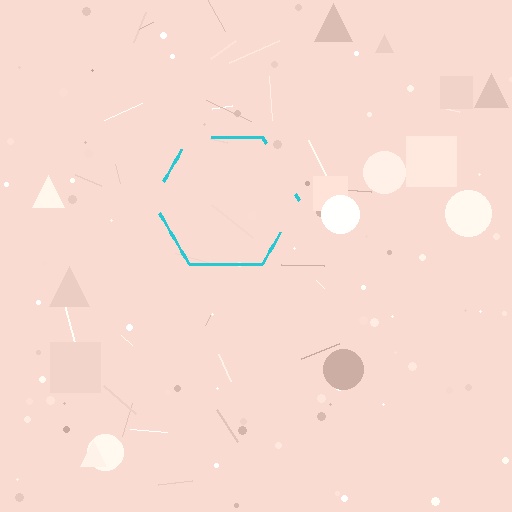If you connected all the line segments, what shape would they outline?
They would outline a hexagon.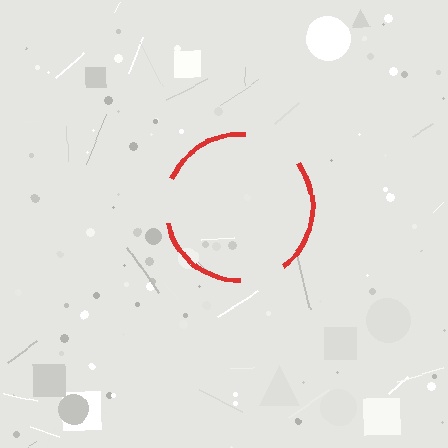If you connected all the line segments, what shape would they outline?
They would outline a circle.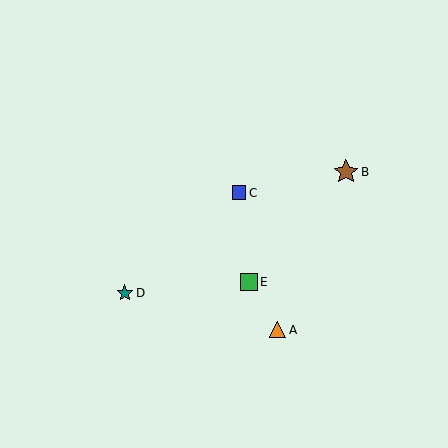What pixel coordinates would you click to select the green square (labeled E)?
Click at (249, 282) to select the green square E.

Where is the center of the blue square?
The center of the blue square is at (239, 193).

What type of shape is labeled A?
Shape A is an orange triangle.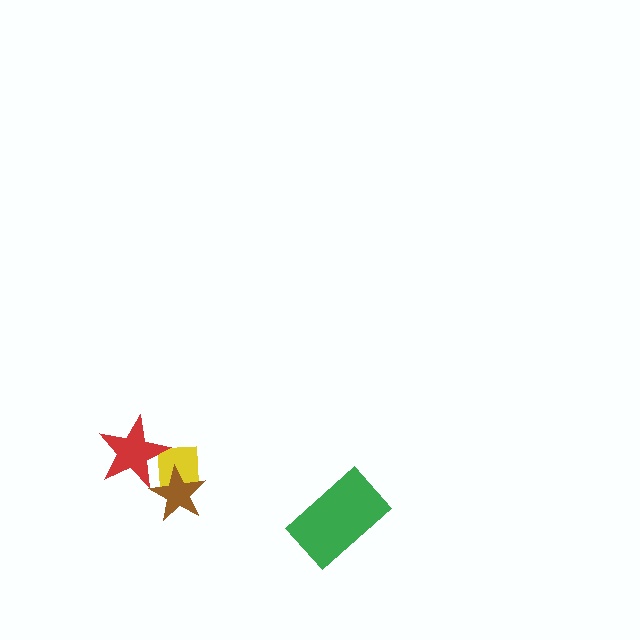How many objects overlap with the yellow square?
2 objects overlap with the yellow square.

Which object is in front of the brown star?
The red star is in front of the brown star.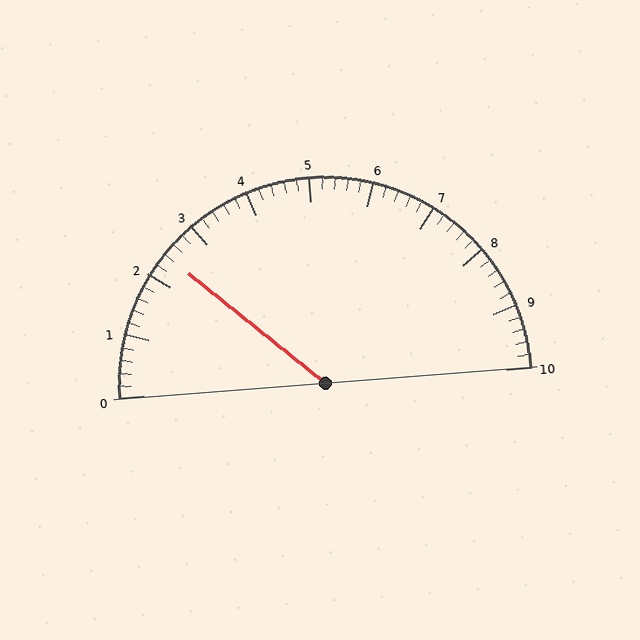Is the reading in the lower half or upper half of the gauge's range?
The reading is in the lower half of the range (0 to 10).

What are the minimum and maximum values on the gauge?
The gauge ranges from 0 to 10.